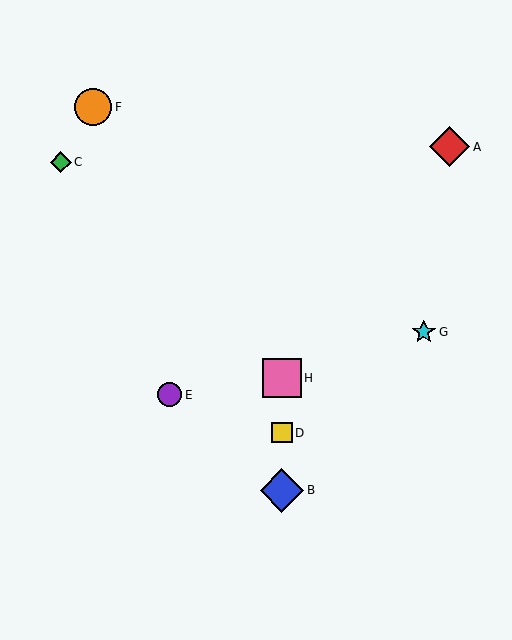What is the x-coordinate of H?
Object H is at x≈282.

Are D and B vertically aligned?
Yes, both are at x≈282.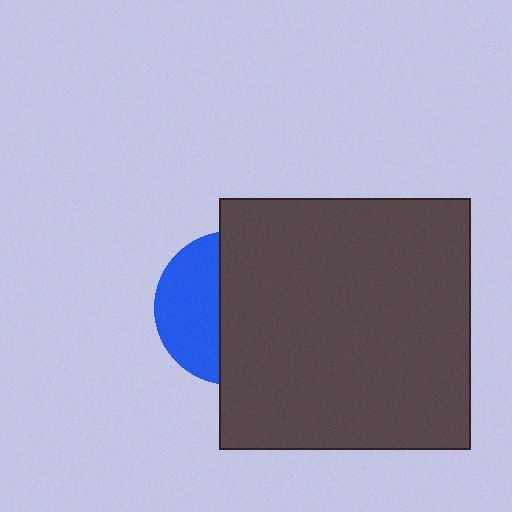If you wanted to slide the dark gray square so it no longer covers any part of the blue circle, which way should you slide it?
Slide it right — that is the most direct way to separate the two shapes.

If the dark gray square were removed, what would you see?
You would see the complete blue circle.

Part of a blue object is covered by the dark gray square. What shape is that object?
It is a circle.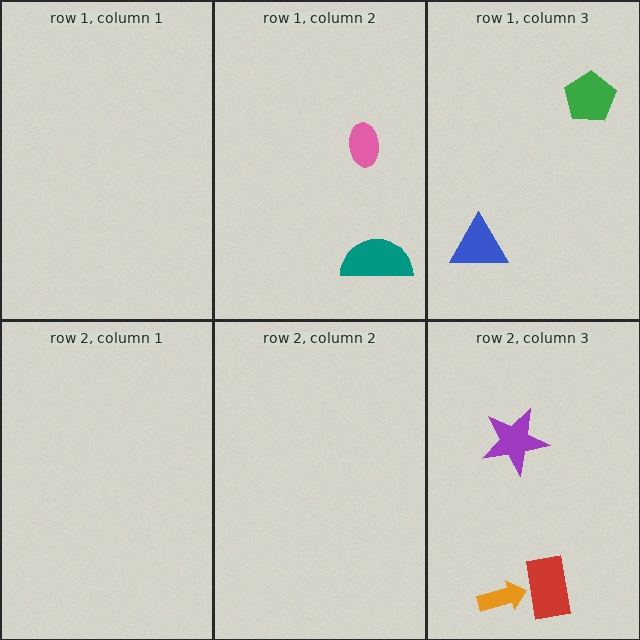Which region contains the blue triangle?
The row 1, column 3 region.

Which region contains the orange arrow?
The row 2, column 3 region.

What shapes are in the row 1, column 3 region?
The green pentagon, the blue triangle.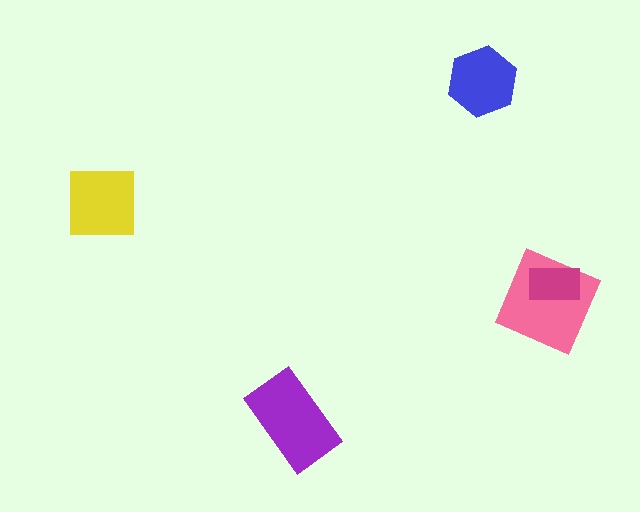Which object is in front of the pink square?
The magenta rectangle is in front of the pink square.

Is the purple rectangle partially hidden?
No, no other shape covers it.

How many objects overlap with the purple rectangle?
0 objects overlap with the purple rectangle.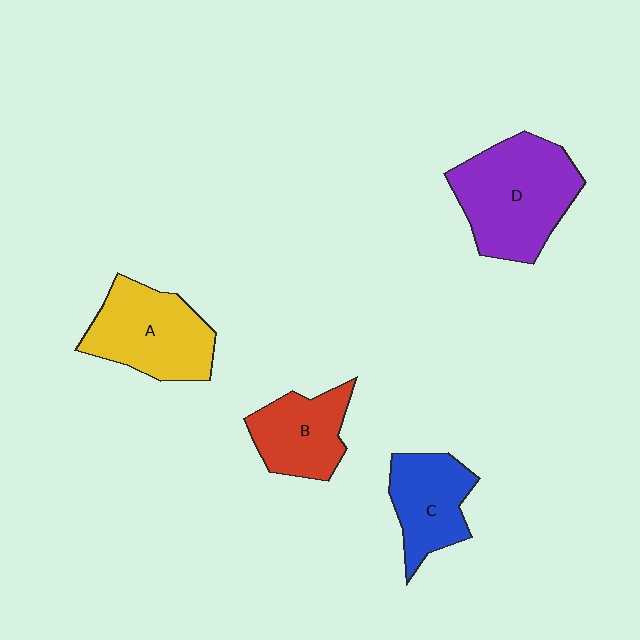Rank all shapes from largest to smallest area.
From largest to smallest: D (purple), A (yellow), C (blue), B (red).